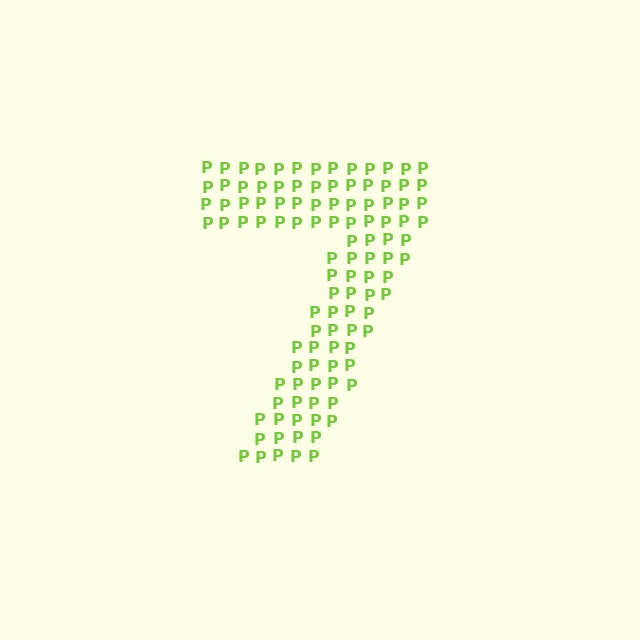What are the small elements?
The small elements are letter P's.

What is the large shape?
The large shape is the digit 7.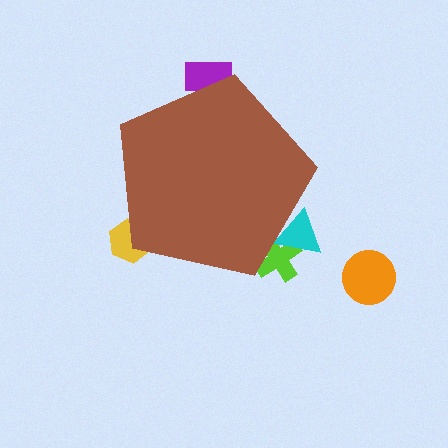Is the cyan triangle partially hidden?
Yes, the cyan triangle is partially hidden behind the brown pentagon.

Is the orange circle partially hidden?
No, the orange circle is fully visible.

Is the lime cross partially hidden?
Yes, the lime cross is partially hidden behind the brown pentagon.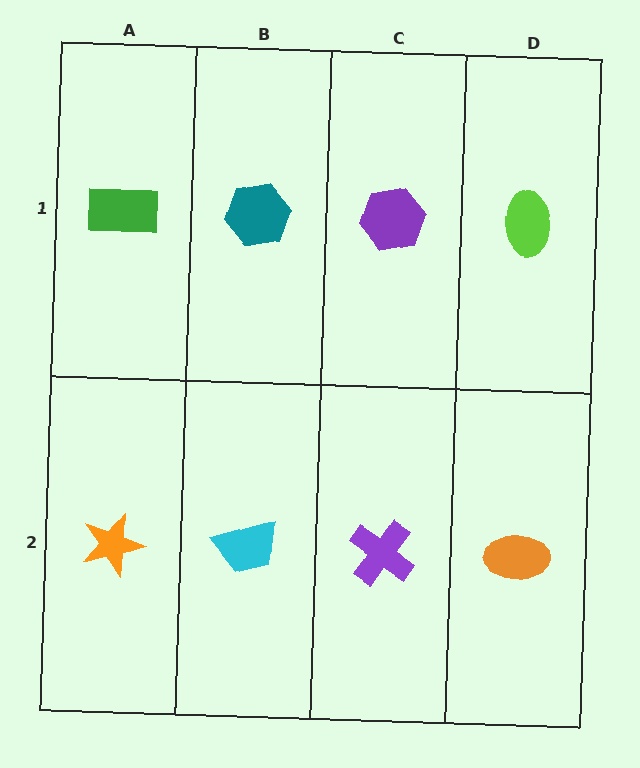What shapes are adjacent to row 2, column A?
A green rectangle (row 1, column A), a cyan trapezoid (row 2, column B).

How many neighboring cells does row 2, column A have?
2.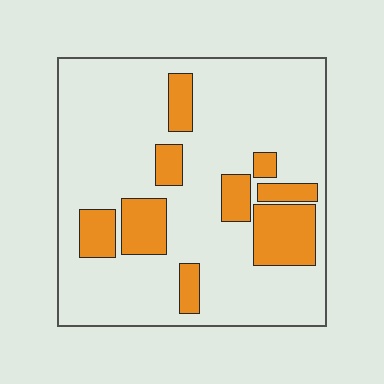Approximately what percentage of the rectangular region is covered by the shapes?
Approximately 20%.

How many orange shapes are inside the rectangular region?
9.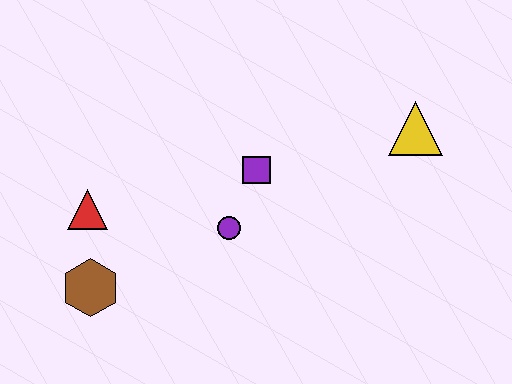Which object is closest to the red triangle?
The brown hexagon is closest to the red triangle.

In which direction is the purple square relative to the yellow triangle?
The purple square is to the left of the yellow triangle.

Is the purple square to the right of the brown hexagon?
Yes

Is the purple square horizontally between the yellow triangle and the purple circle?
Yes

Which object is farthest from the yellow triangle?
The brown hexagon is farthest from the yellow triangle.